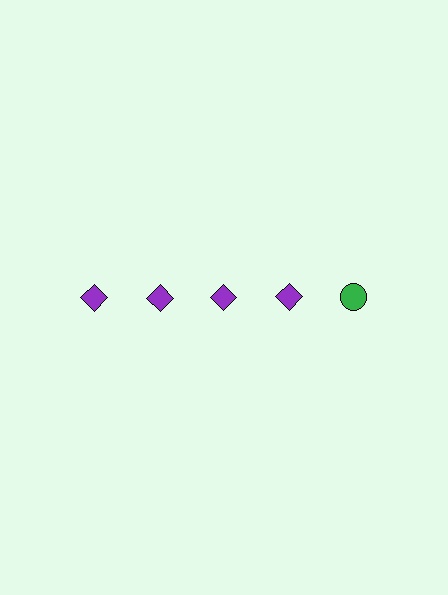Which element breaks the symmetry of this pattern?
The green circle in the top row, rightmost column breaks the symmetry. All other shapes are purple diamonds.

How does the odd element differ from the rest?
It differs in both color (green instead of purple) and shape (circle instead of diamond).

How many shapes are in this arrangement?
There are 5 shapes arranged in a grid pattern.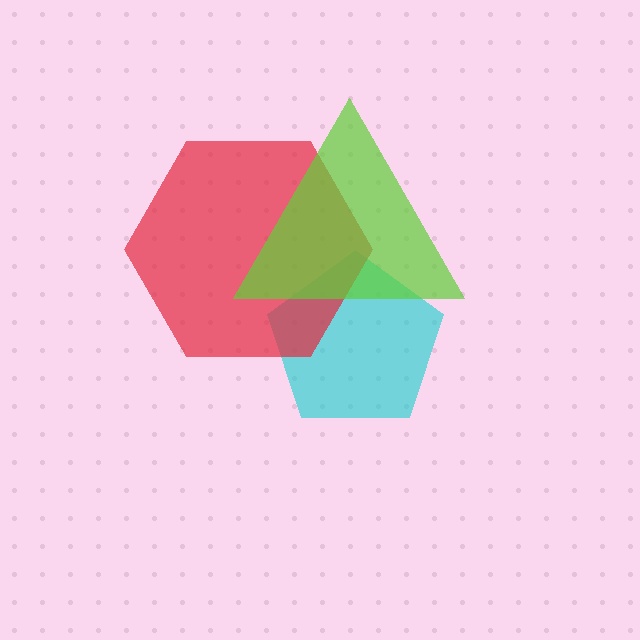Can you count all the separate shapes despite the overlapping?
Yes, there are 3 separate shapes.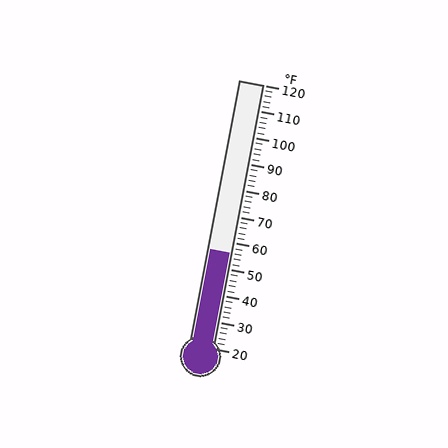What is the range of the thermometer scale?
The thermometer scale ranges from 20°F to 120°F.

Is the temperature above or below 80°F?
The temperature is below 80°F.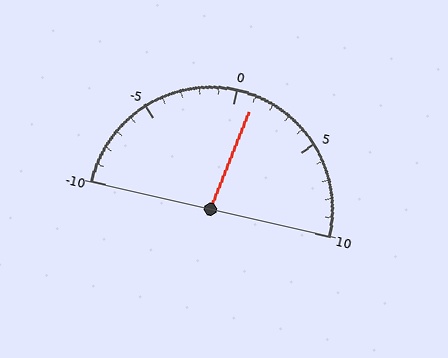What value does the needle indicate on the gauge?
The needle indicates approximately 1.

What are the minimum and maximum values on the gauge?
The gauge ranges from -10 to 10.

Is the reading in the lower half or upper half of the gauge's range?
The reading is in the upper half of the range (-10 to 10).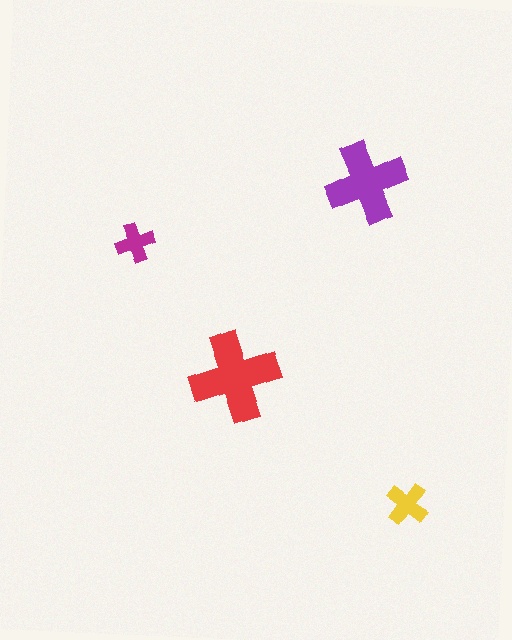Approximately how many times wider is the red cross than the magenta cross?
About 2.5 times wider.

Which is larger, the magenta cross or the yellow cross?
The yellow one.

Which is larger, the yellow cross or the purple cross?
The purple one.